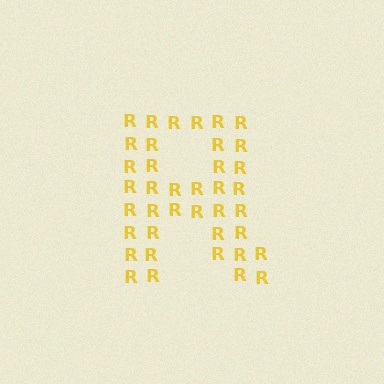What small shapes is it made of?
It is made of small letter R's.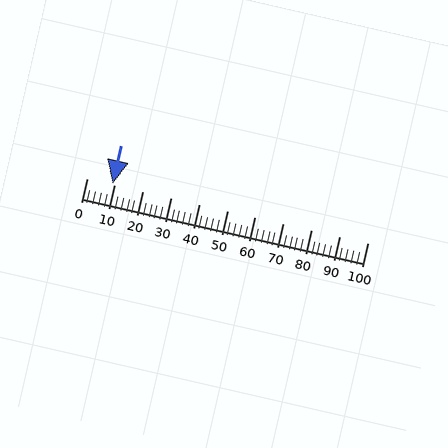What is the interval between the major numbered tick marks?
The major tick marks are spaced 10 units apart.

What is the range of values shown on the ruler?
The ruler shows values from 0 to 100.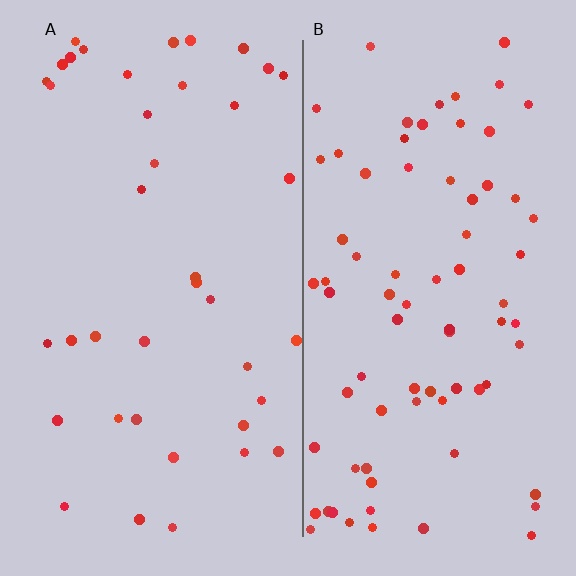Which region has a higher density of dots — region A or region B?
B (the right).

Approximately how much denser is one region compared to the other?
Approximately 2.0× — region B over region A.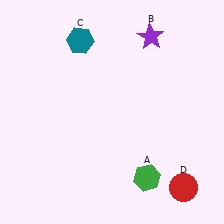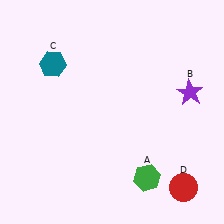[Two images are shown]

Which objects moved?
The objects that moved are: the purple star (B), the teal hexagon (C).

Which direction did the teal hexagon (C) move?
The teal hexagon (C) moved left.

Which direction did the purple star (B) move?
The purple star (B) moved down.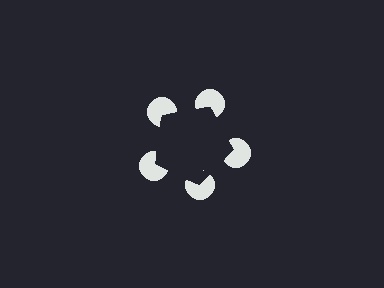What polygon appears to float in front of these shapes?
An illusory pentagon — its edges are inferred from the aligned wedge cuts in the pac-man discs, not physically drawn.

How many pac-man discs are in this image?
There are 5 — one at each vertex of the illusory pentagon.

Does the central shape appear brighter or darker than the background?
It typically appears slightly darker than the background, even though no actual brightness change is drawn.